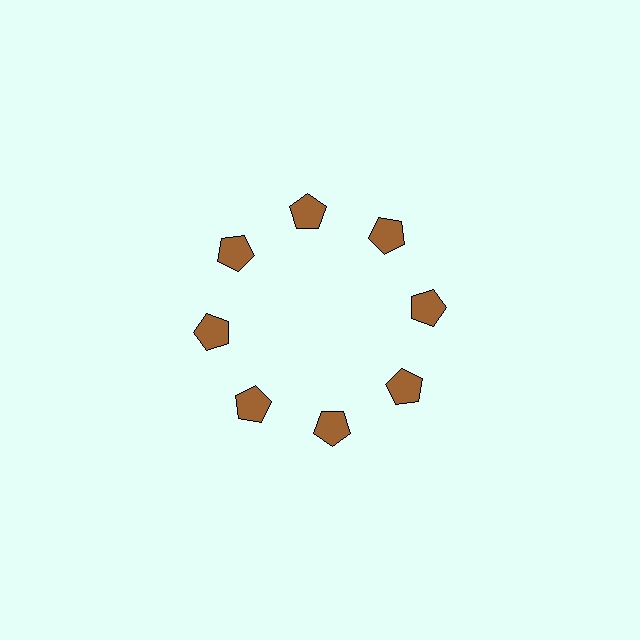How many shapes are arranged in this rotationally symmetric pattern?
There are 8 shapes, arranged in 8 groups of 1.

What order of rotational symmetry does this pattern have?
This pattern has 8-fold rotational symmetry.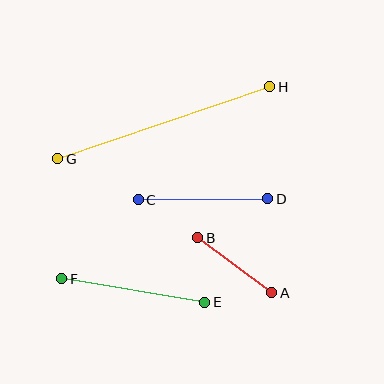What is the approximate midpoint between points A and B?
The midpoint is at approximately (235, 265) pixels.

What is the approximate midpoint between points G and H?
The midpoint is at approximately (164, 123) pixels.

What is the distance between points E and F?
The distance is approximately 145 pixels.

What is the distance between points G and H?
The distance is approximately 224 pixels.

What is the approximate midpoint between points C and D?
The midpoint is at approximately (203, 199) pixels.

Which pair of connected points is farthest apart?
Points G and H are farthest apart.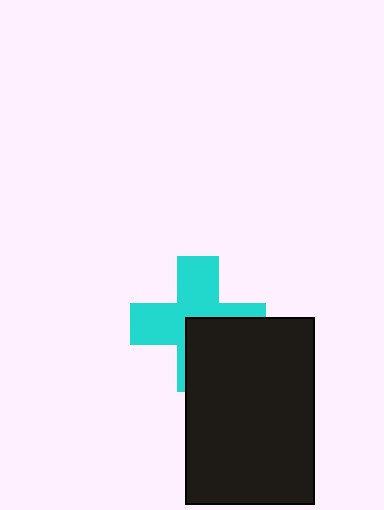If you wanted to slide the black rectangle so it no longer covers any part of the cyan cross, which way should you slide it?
Slide it toward the lower-right — that is the most direct way to separate the two shapes.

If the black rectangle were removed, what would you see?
You would see the complete cyan cross.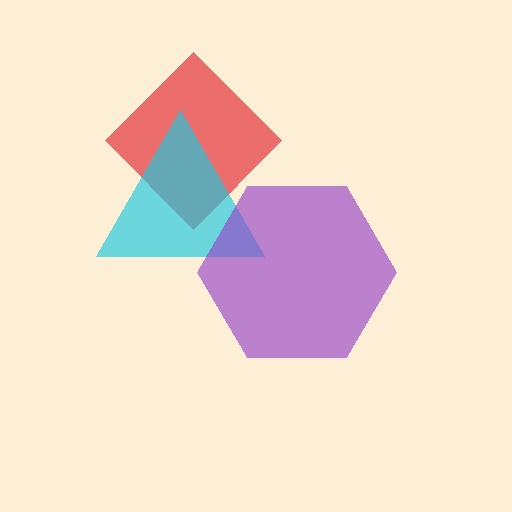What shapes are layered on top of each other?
The layered shapes are: a red diamond, a cyan triangle, a purple hexagon.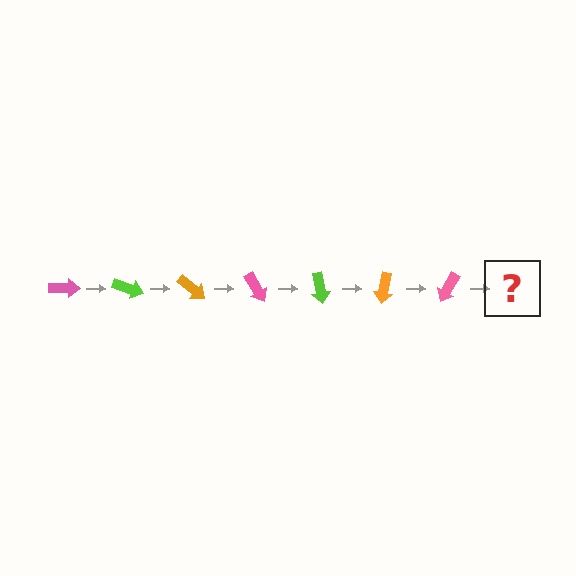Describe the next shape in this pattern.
It should be a lime arrow, rotated 140 degrees from the start.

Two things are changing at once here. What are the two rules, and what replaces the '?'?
The two rules are that it rotates 20 degrees each step and the color cycles through pink, lime, and orange. The '?' should be a lime arrow, rotated 140 degrees from the start.